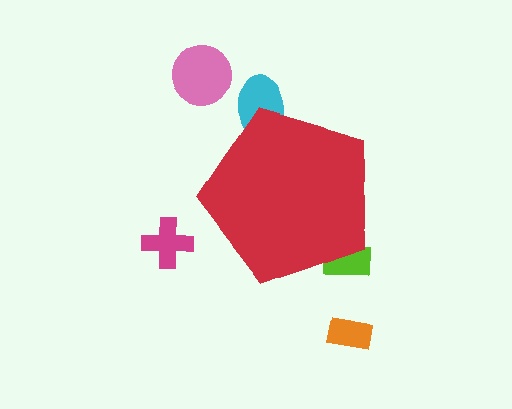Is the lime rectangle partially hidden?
Yes, the lime rectangle is partially hidden behind the red pentagon.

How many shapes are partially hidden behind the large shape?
2 shapes are partially hidden.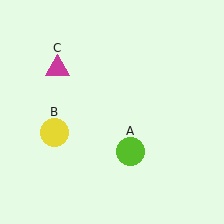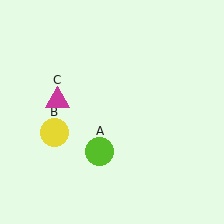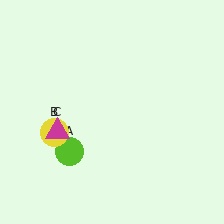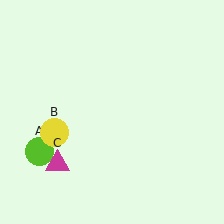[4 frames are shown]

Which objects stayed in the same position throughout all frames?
Yellow circle (object B) remained stationary.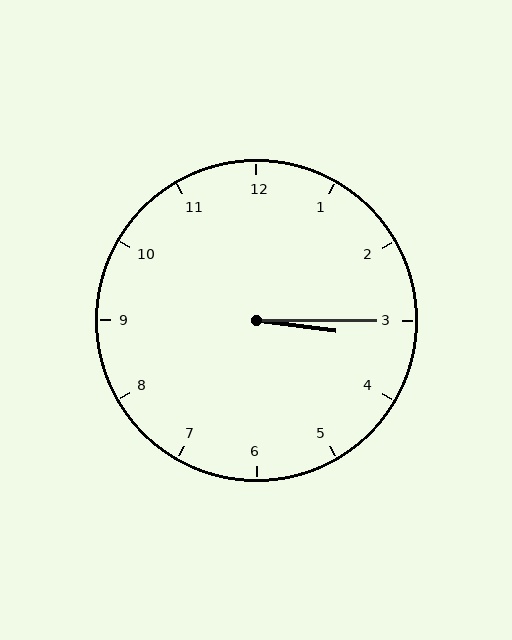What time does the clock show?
3:15.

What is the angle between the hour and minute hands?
Approximately 8 degrees.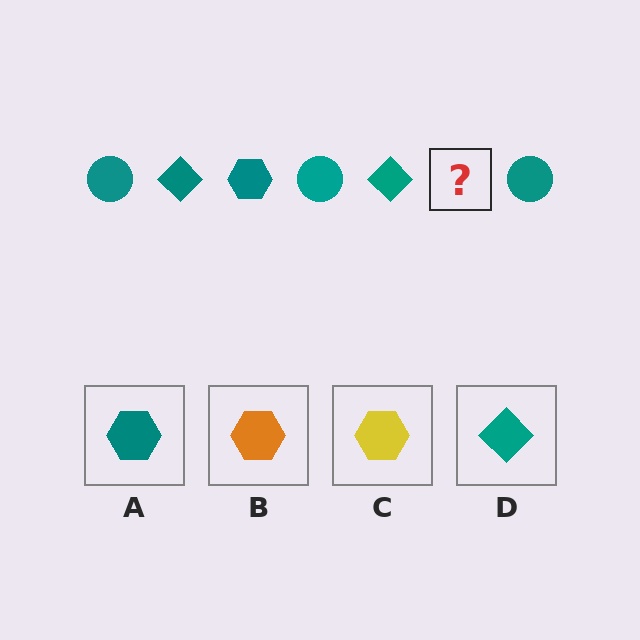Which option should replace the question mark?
Option A.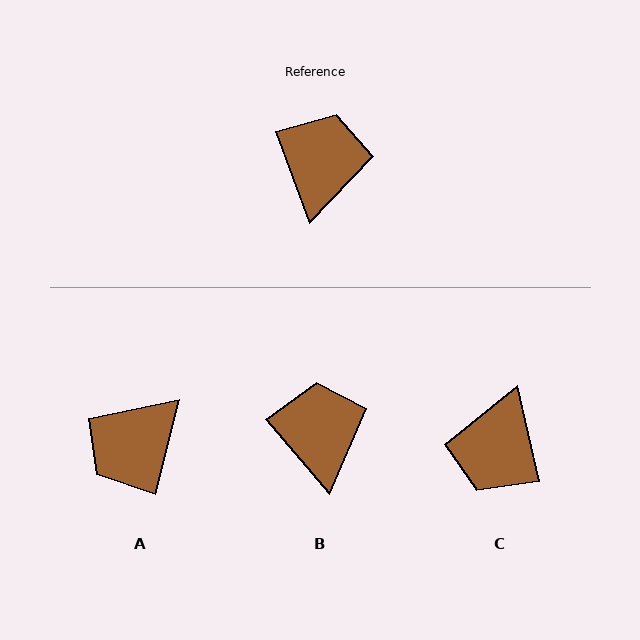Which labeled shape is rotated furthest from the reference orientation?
C, about 173 degrees away.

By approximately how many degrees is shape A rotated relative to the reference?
Approximately 146 degrees counter-clockwise.